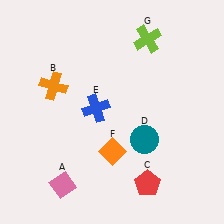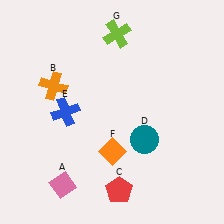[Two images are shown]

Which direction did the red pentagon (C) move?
The red pentagon (C) moved left.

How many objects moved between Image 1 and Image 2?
3 objects moved between the two images.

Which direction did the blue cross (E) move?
The blue cross (E) moved left.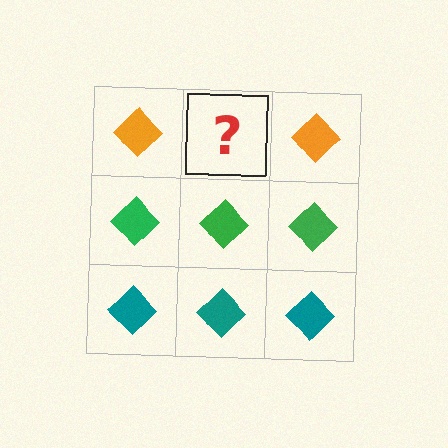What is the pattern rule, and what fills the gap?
The rule is that each row has a consistent color. The gap should be filled with an orange diamond.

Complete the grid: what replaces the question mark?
The question mark should be replaced with an orange diamond.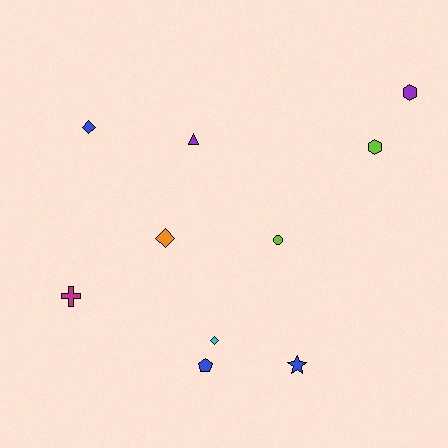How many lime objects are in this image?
There are 2 lime objects.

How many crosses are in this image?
There is 1 cross.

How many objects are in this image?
There are 10 objects.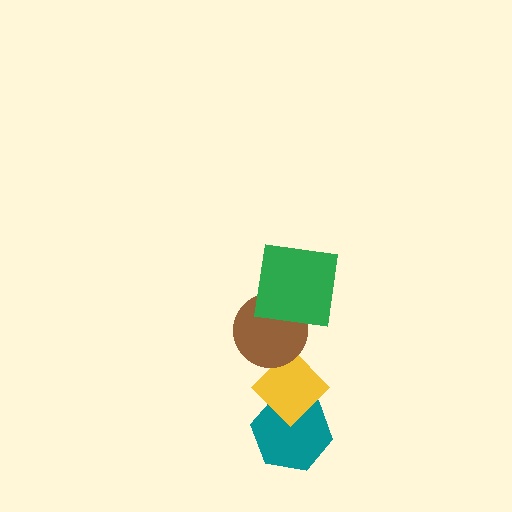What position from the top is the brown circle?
The brown circle is 2nd from the top.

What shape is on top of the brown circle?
The green square is on top of the brown circle.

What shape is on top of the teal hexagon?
The yellow diamond is on top of the teal hexagon.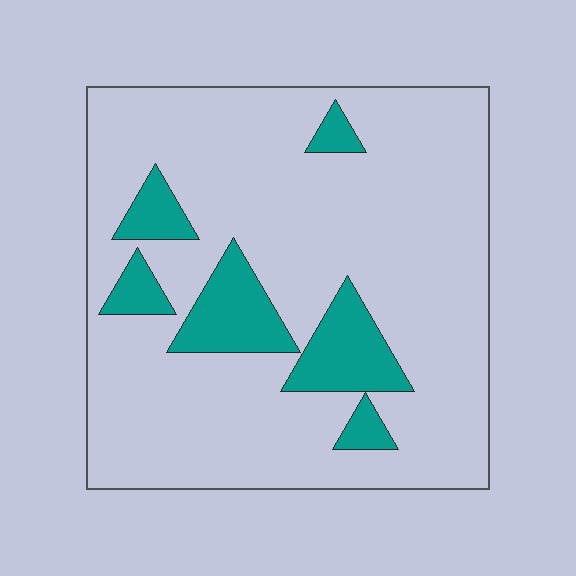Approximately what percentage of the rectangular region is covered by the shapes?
Approximately 15%.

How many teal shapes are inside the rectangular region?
6.